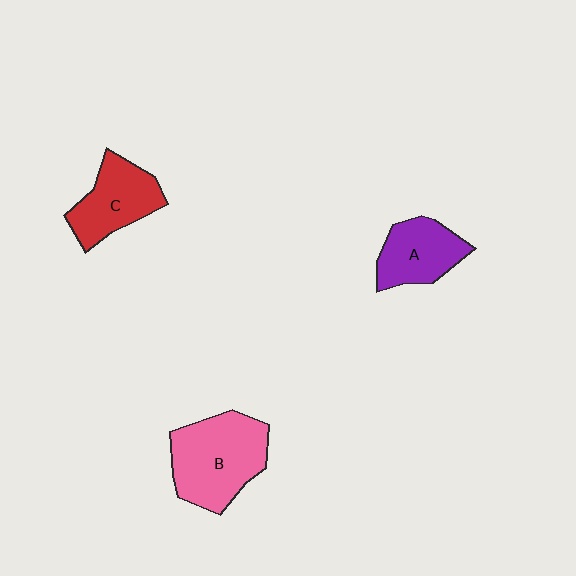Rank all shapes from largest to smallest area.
From largest to smallest: B (pink), C (red), A (purple).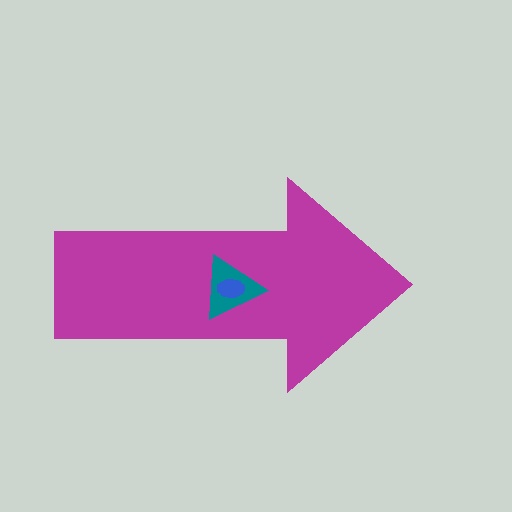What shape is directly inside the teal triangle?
The blue ellipse.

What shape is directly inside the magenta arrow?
The teal triangle.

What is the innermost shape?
The blue ellipse.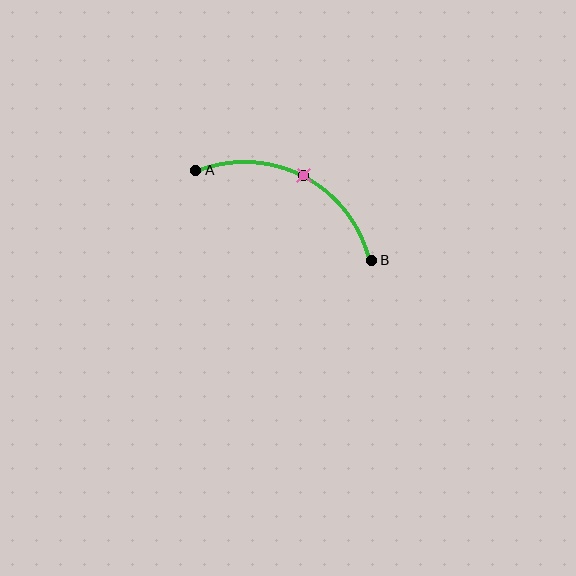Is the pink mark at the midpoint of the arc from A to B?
Yes. The pink mark lies on the arc at equal arc-length from both A and B — it is the arc midpoint.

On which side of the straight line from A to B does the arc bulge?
The arc bulges above the straight line connecting A and B.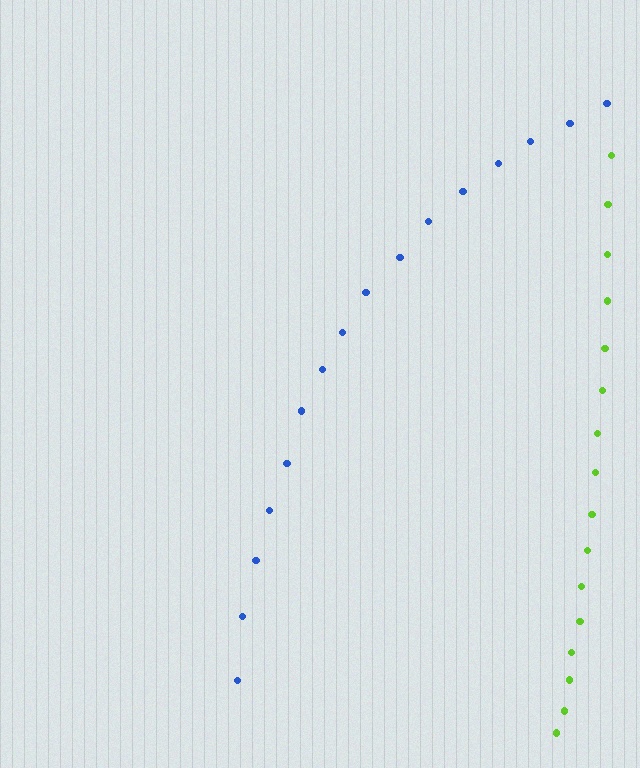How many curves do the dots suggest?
There are 2 distinct paths.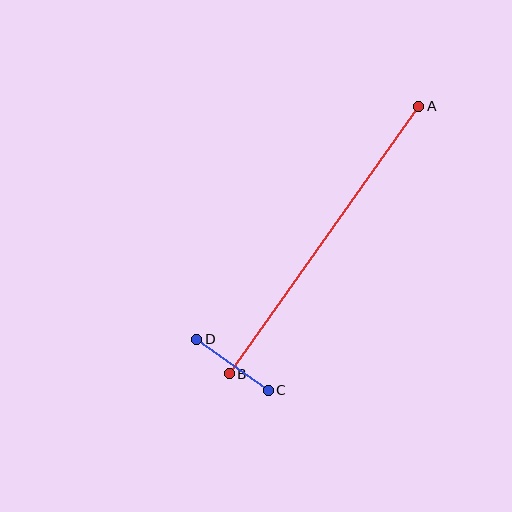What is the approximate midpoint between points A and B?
The midpoint is at approximately (324, 240) pixels.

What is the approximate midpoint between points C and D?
The midpoint is at approximately (232, 365) pixels.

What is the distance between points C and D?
The distance is approximately 88 pixels.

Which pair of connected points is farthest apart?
Points A and B are farthest apart.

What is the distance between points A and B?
The distance is approximately 328 pixels.